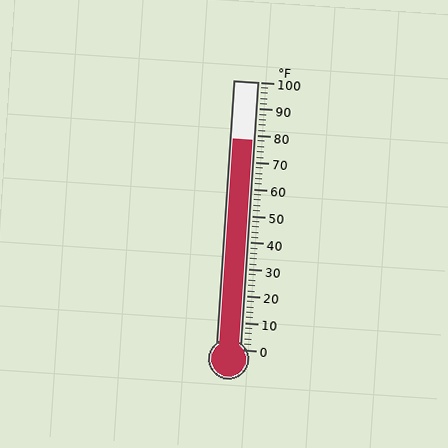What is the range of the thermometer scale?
The thermometer scale ranges from 0°F to 100°F.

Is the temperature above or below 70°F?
The temperature is above 70°F.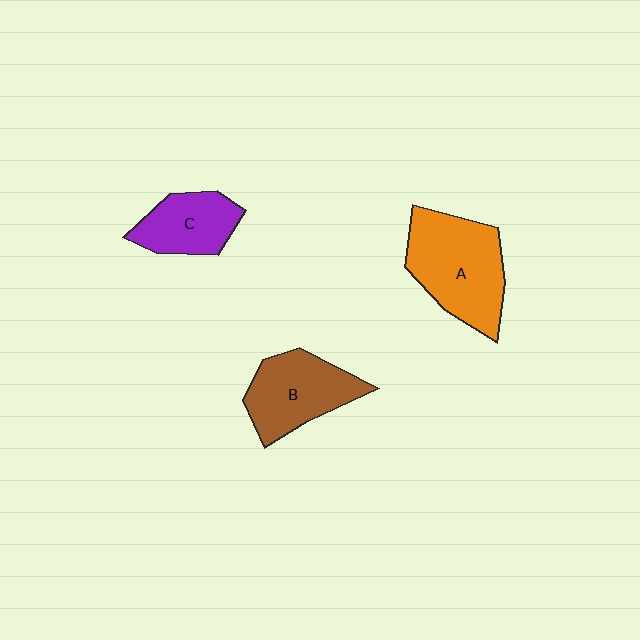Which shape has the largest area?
Shape A (orange).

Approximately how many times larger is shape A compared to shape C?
Approximately 1.7 times.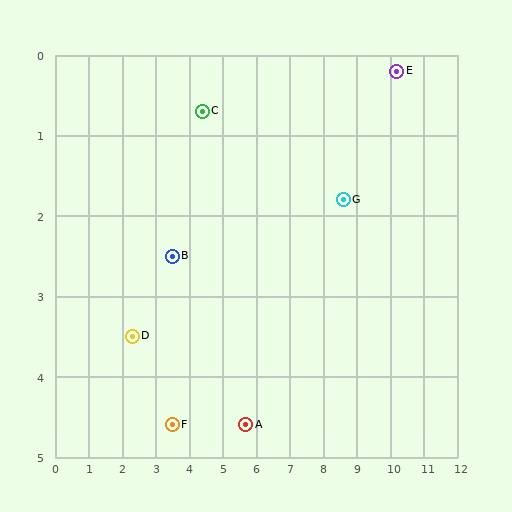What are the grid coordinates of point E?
Point E is at approximately (10.2, 0.2).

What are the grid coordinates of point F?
Point F is at approximately (3.5, 4.6).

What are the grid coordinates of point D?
Point D is at approximately (2.3, 3.5).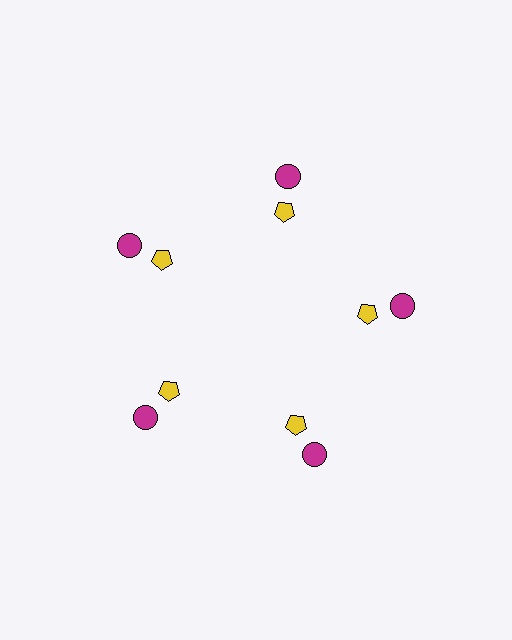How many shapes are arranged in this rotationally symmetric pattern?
There are 10 shapes, arranged in 5 groups of 2.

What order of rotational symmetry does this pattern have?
This pattern has 5-fold rotational symmetry.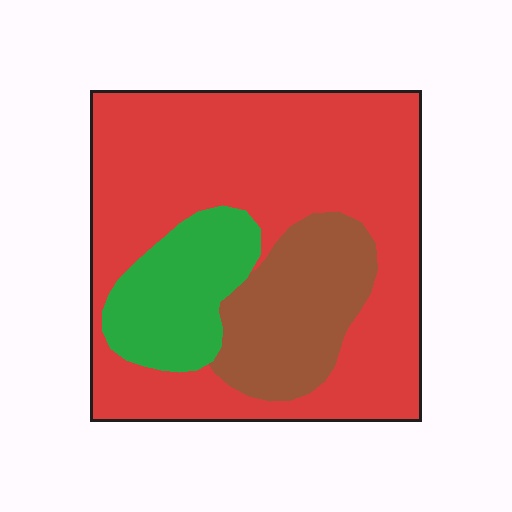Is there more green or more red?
Red.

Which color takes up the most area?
Red, at roughly 65%.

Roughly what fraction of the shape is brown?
Brown covers about 20% of the shape.